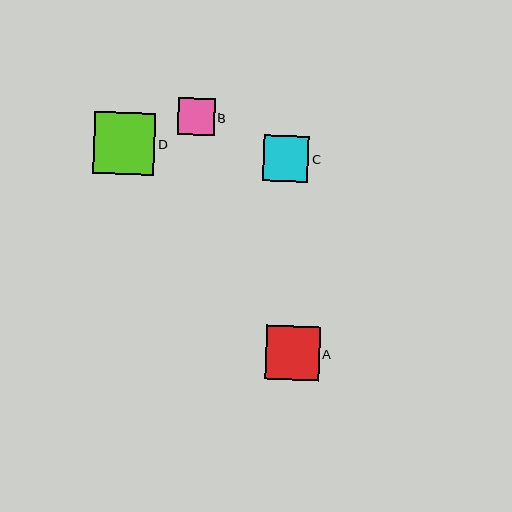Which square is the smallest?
Square B is the smallest with a size of approximately 37 pixels.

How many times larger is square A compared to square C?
Square A is approximately 1.2 times the size of square C.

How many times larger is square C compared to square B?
Square C is approximately 1.2 times the size of square B.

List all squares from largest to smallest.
From largest to smallest: D, A, C, B.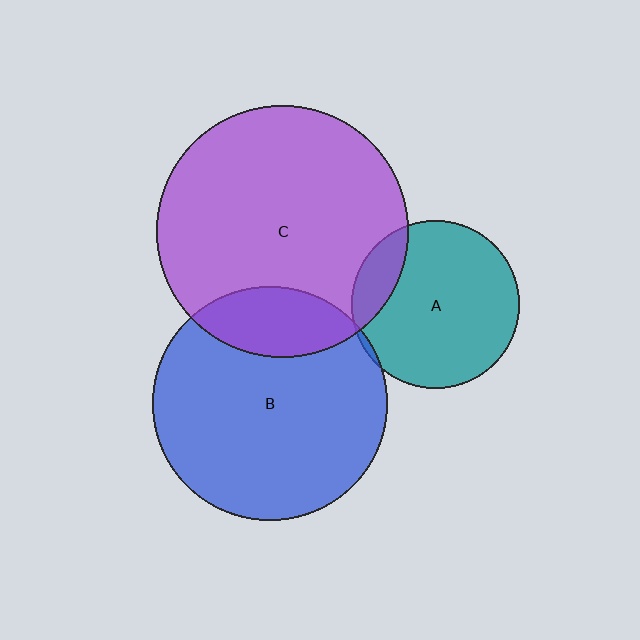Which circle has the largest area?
Circle C (purple).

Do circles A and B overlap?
Yes.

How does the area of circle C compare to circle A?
Approximately 2.3 times.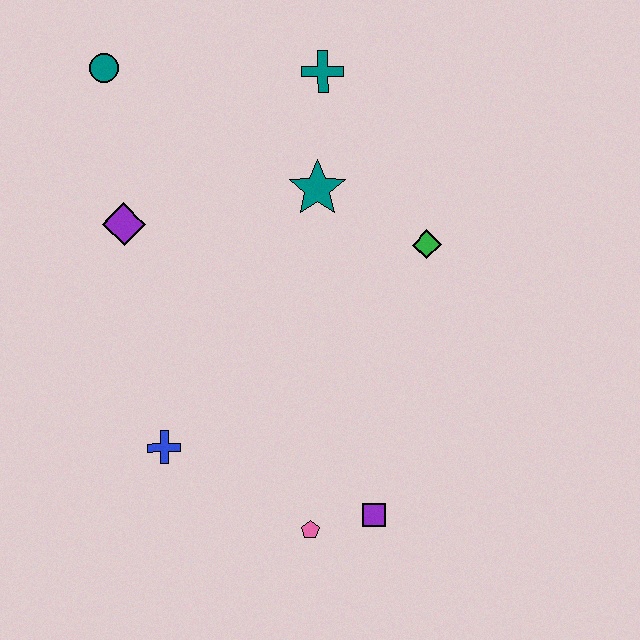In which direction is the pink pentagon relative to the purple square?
The pink pentagon is to the left of the purple square.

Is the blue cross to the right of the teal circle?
Yes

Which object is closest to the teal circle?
The purple diamond is closest to the teal circle.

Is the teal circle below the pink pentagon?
No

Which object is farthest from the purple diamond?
The purple square is farthest from the purple diamond.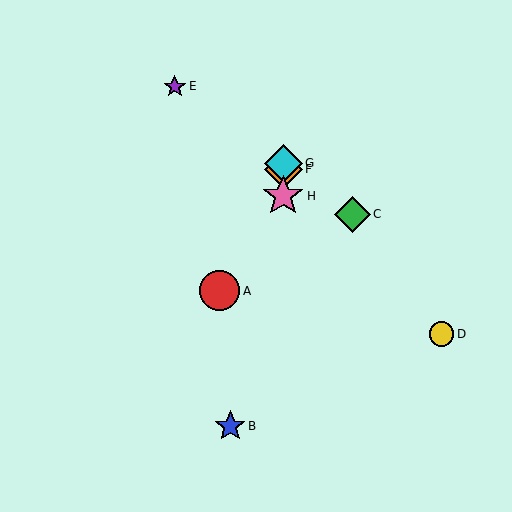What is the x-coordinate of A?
Object A is at x≈220.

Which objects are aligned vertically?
Objects F, G, H are aligned vertically.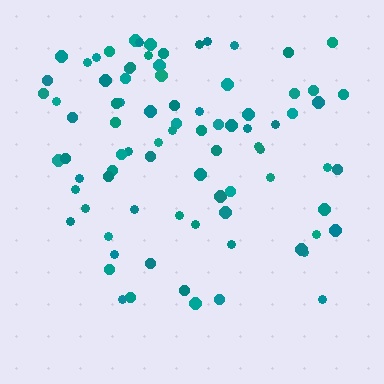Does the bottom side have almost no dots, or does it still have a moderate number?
Still a moderate number, just noticeably fewer than the top.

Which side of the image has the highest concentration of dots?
The top.